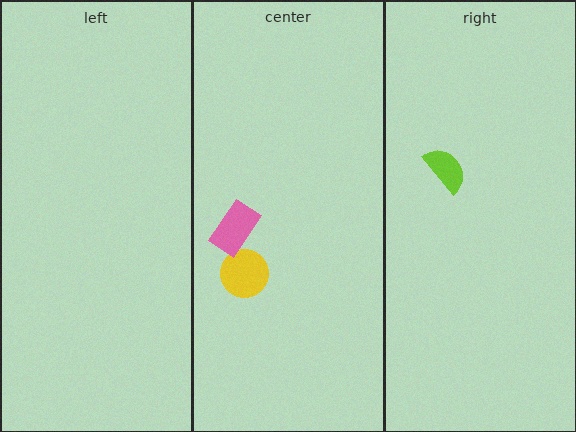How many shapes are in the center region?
2.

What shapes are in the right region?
The lime semicircle.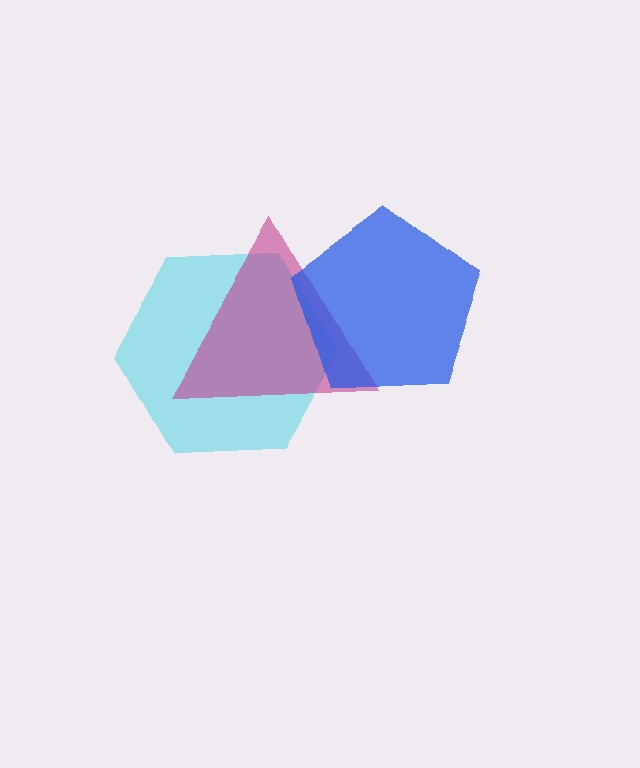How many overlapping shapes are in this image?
There are 3 overlapping shapes in the image.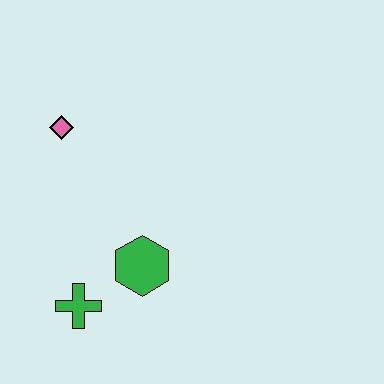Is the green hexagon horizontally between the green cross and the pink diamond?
No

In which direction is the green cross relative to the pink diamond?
The green cross is below the pink diamond.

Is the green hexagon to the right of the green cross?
Yes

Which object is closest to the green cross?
The green hexagon is closest to the green cross.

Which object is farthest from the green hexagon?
The pink diamond is farthest from the green hexagon.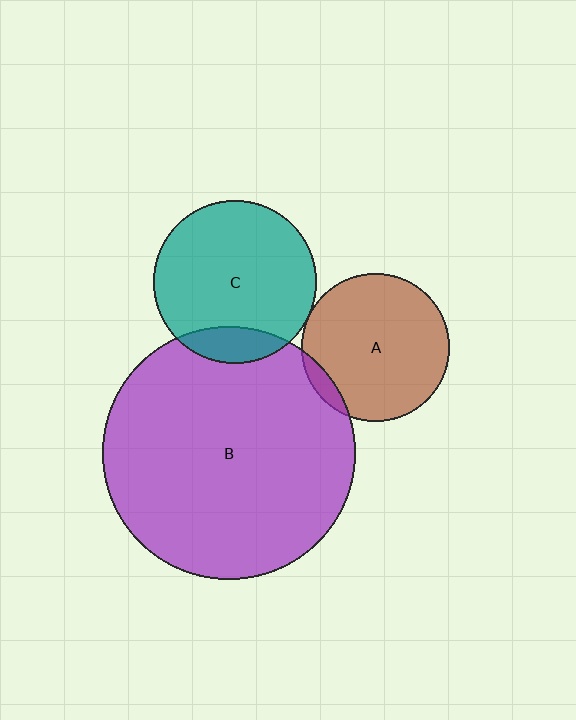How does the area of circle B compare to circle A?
Approximately 2.9 times.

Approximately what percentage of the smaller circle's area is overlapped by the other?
Approximately 5%.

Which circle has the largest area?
Circle B (purple).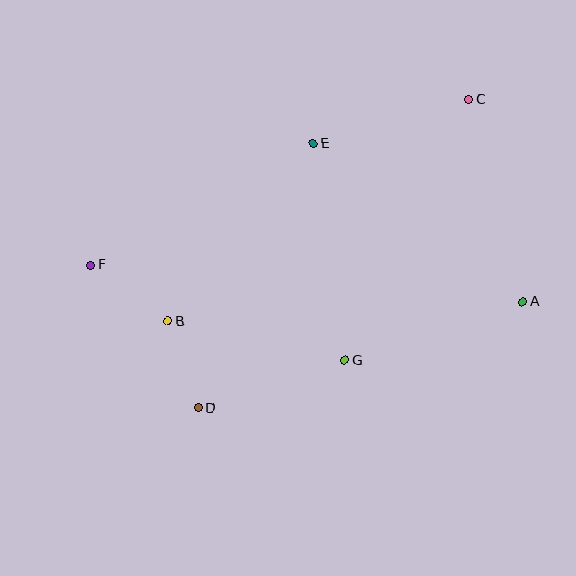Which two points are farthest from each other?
Points A and F are farthest from each other.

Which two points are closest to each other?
Points B and D are closest to each other.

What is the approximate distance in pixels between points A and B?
The distance between A and B is approximately 355 pixels.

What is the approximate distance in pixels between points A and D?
The distance between A and D is approximately 341 pixels.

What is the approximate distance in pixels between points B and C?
The distance between B and C is approximately 374 pixels.